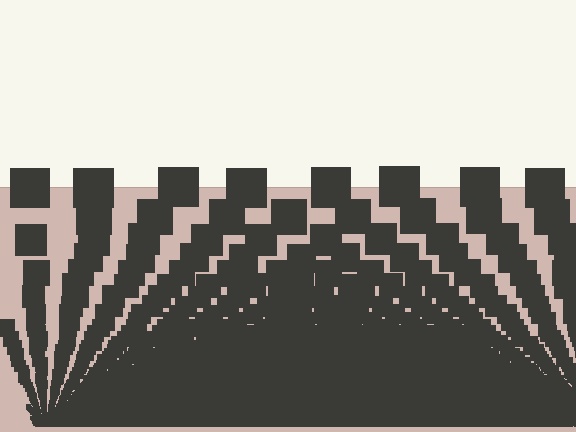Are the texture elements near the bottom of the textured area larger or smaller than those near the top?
Smaller. The gradient is inverted — elements near the bottom are smaller and denser.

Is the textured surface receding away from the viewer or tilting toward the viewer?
The surface appears to tilt toward the viewer. Texture elements get larger and sparser toward the top.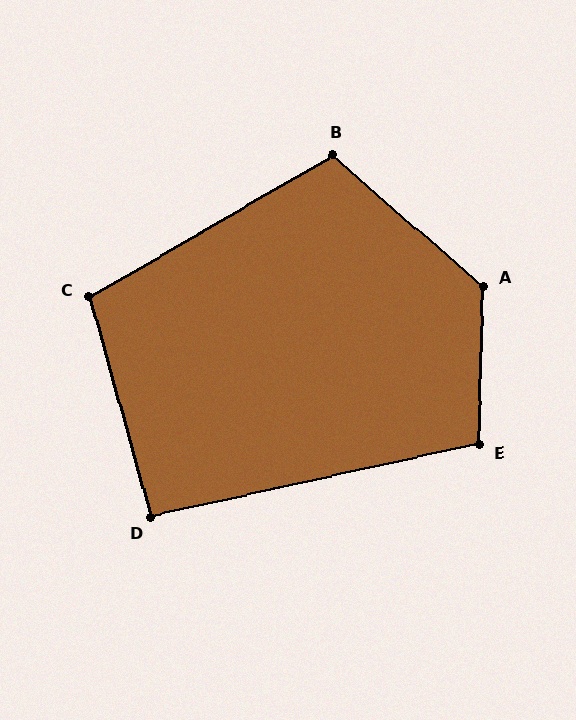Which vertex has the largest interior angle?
A, at approximately 129 degrees.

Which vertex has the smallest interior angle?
D, at approximately 93 degrees.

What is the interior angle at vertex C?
Approximately 105 degrees (obtuse).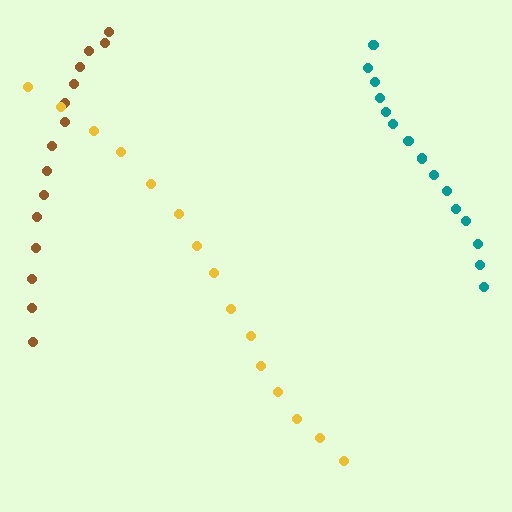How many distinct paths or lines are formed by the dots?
There are 3 distinct paths.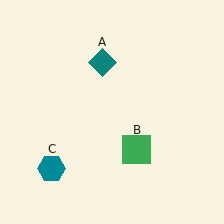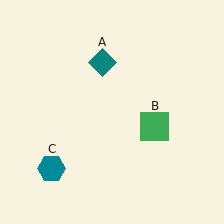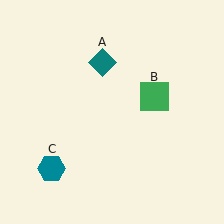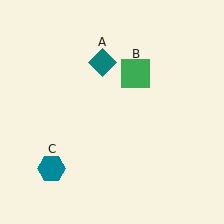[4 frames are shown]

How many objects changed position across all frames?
1 object changed position: green square (object B).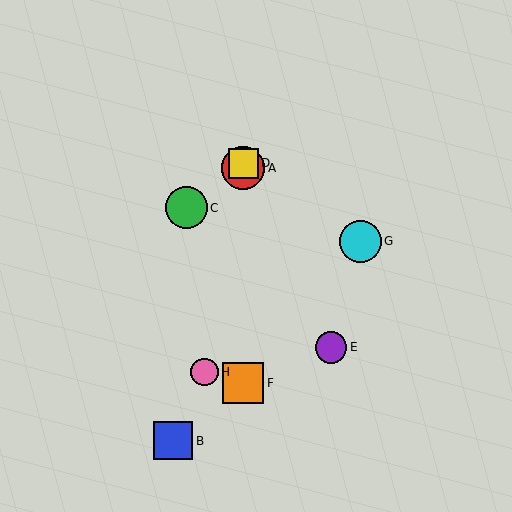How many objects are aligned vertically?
3 objects (A, D, F) are aligned vertically.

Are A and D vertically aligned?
Yes, both are at x≈243.